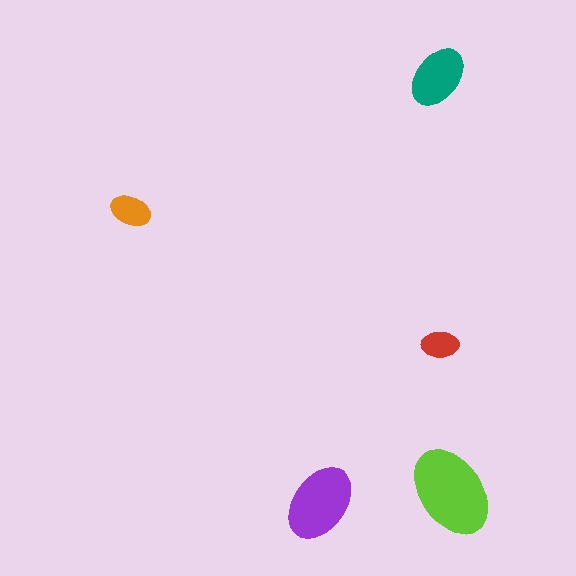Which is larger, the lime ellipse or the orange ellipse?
The lime one.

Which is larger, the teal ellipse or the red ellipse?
The teal one.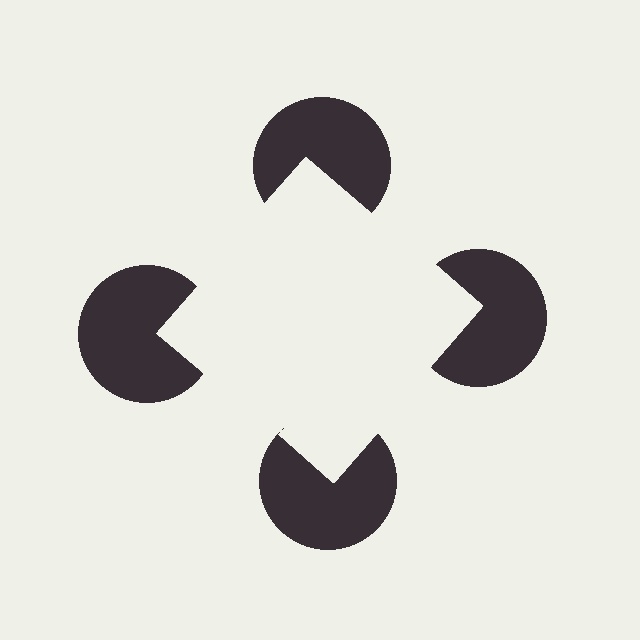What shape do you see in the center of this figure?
An illusory square — its edges are inferred from the aligned wedge cuts in the pac-man discs, not physically drawn.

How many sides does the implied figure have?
4 sides.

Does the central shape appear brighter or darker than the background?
It typically appears slightly brighter than the background, even though no actual brightness change is drawn.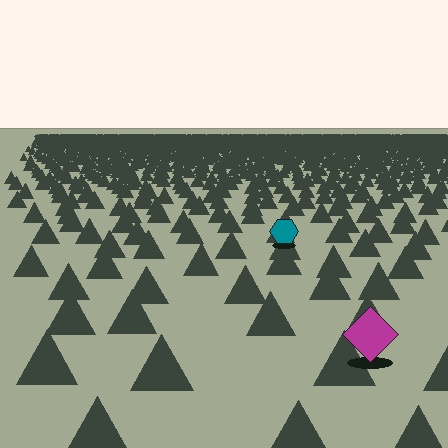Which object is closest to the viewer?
The magenta diamond is closest. The texture marks near it are larger and more spread out.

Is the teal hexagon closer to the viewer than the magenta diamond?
No. The magenta diamond is closer — you can tell from the texture gradient: the ground texture is coarser near it.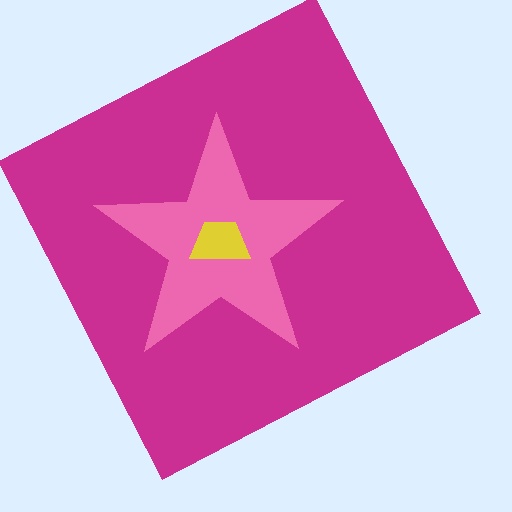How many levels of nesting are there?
3.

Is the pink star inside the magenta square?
Yes.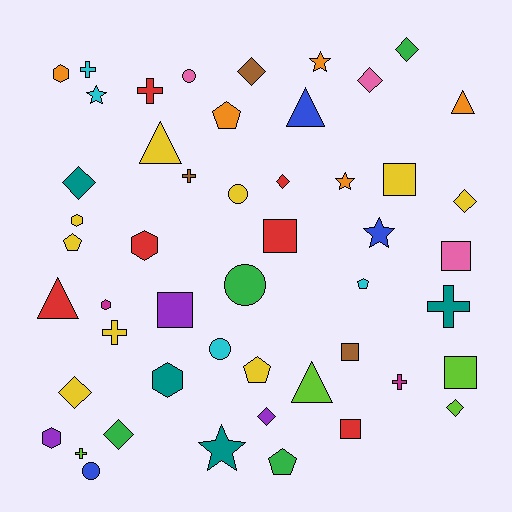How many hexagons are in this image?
There are 6 hexagons.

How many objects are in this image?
There are 50 objects.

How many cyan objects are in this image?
There are 4 cyan objects.